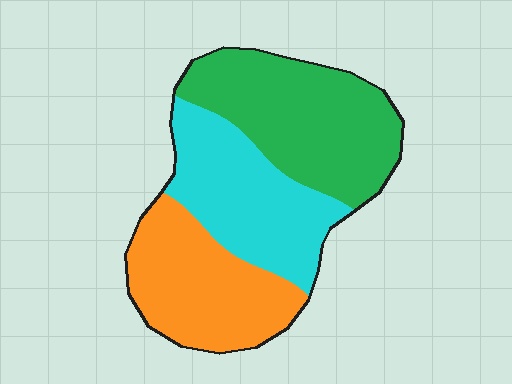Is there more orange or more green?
Green.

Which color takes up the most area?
Green, at roughly 40%.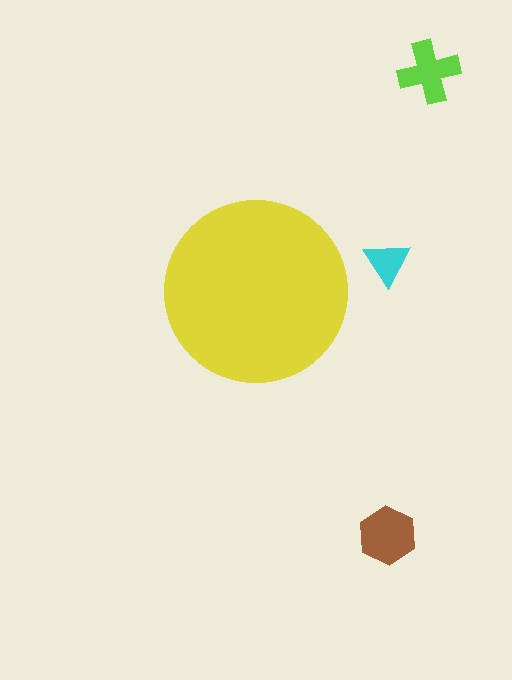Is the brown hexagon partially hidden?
No, the brown hexagon is fully visible.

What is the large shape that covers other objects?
A yellow circle.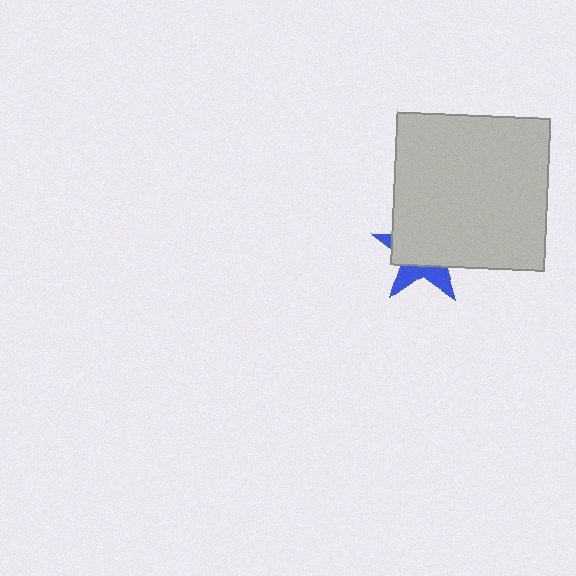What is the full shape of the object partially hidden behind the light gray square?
The partially hidden object is a blue star.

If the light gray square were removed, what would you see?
You would see the complete blue star.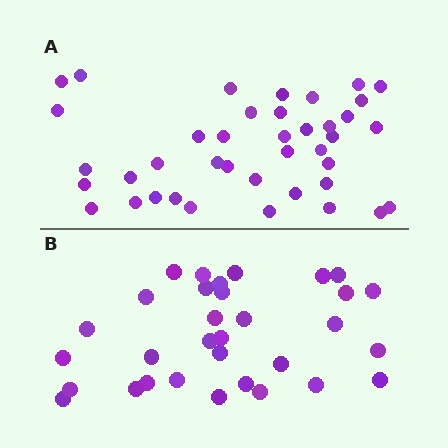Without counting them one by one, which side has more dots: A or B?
Region A (the top region) has more dots.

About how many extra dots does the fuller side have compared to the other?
Region A has roughly 8 or so more dots than region B.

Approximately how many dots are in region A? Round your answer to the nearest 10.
About 40 dots.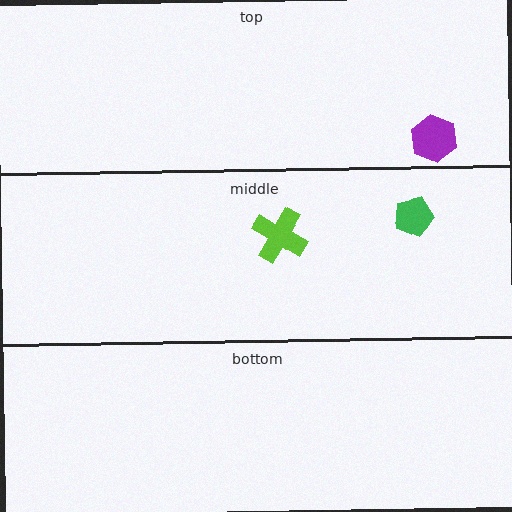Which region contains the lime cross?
The middle region.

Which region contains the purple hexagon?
The top region.